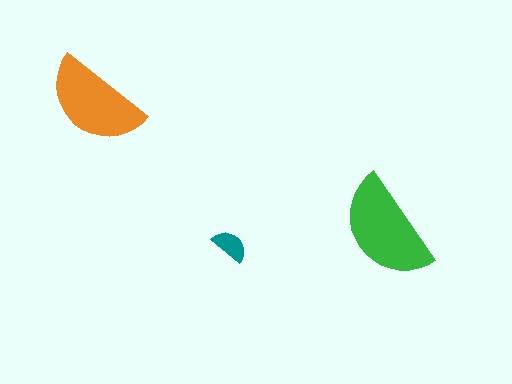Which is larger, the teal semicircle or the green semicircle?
The green one.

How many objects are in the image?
There are 3 objects in the image.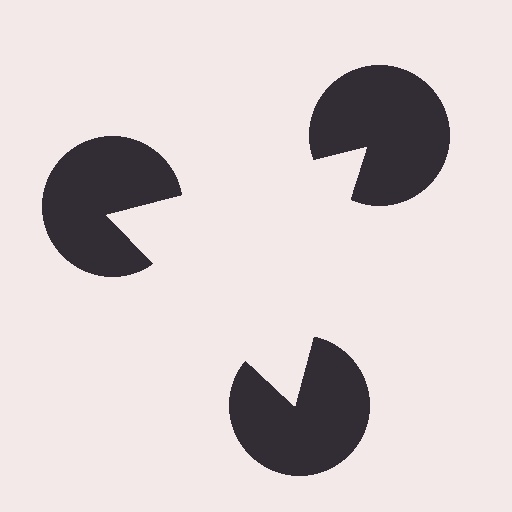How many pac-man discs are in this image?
There are 3 — one at each vertex of the illusory triangle.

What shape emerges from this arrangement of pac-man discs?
An illusory triangle — its edges are inferred from the aligned wedge cuts in the pac-man discs, not physically drawn.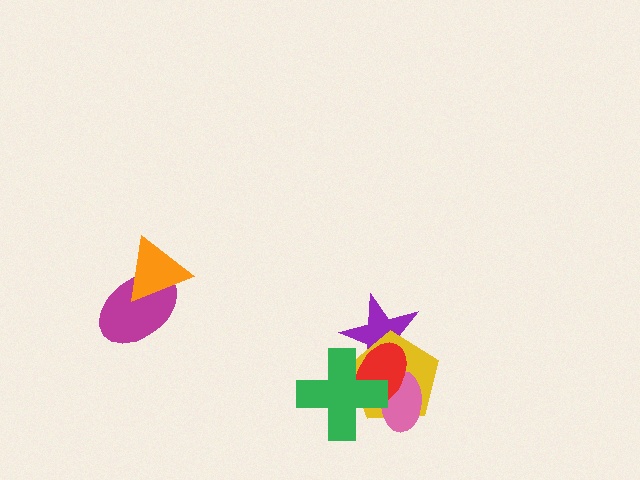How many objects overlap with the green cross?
4 objects overlap with the green cross.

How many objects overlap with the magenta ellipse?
1 object overlaps with the magenta ellipse.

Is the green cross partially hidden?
No, no other shape covers it.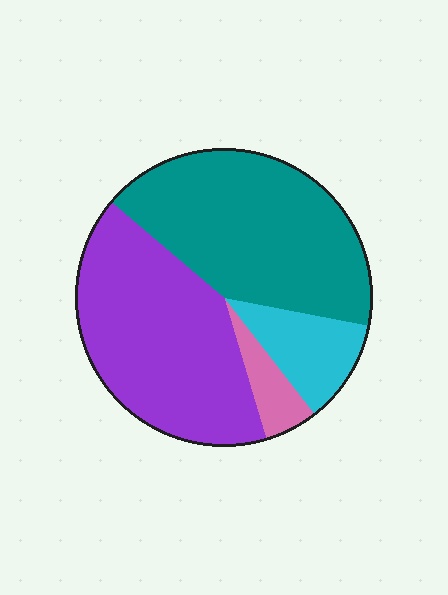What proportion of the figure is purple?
Purple takes up about two fifths (2/5) of the figure.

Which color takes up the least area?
Pink, at roughly 5%.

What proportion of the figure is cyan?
Cyan takes up less than a sixth of the figure.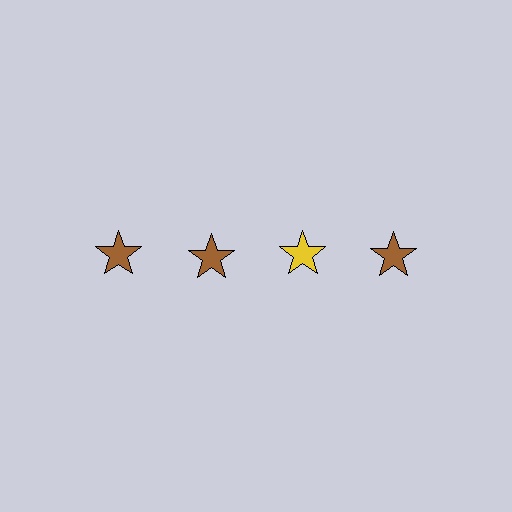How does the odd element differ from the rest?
It has a different color: yellow instead of brown.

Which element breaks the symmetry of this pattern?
The yellow star in the top row, center column breaks the symmetry. All other shapes are brown stars.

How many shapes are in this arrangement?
There are 4 shapes arranged in a grid pattern.